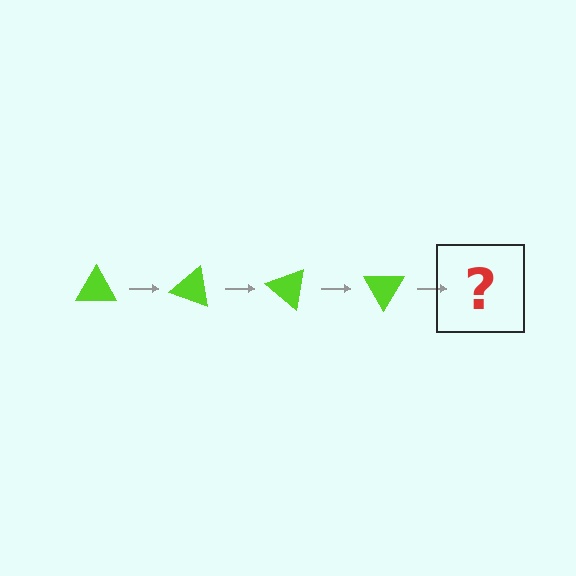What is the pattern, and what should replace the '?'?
The pattern is that the triangle rotates 20 degrees each step. The '?' should be a lime triangle rotated 80 degrees.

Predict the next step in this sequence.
The next step is a lime triangle rotated 80 degrees.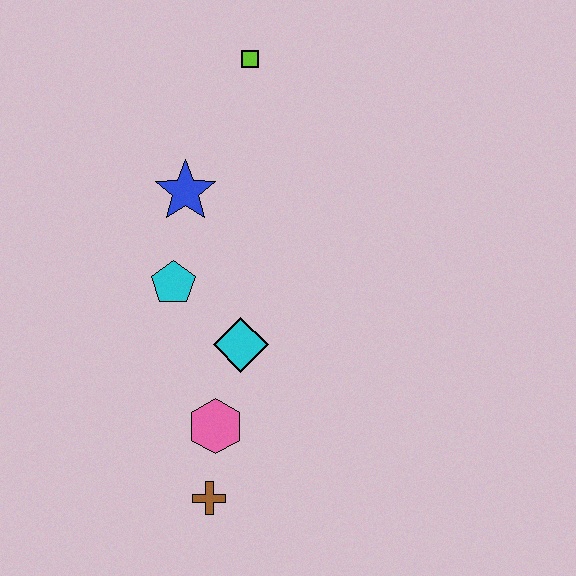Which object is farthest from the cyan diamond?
The lime square is farthest from the cyan diamond.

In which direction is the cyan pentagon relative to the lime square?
The cyan pentagon is below the lime square.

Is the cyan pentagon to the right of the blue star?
No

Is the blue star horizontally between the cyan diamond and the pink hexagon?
No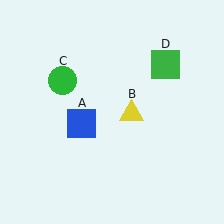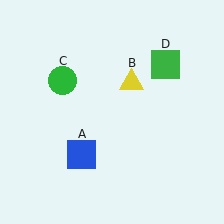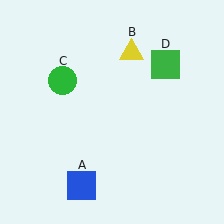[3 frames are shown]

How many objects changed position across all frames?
2 objects changed position: blue square (object A), yellow triangle (object B).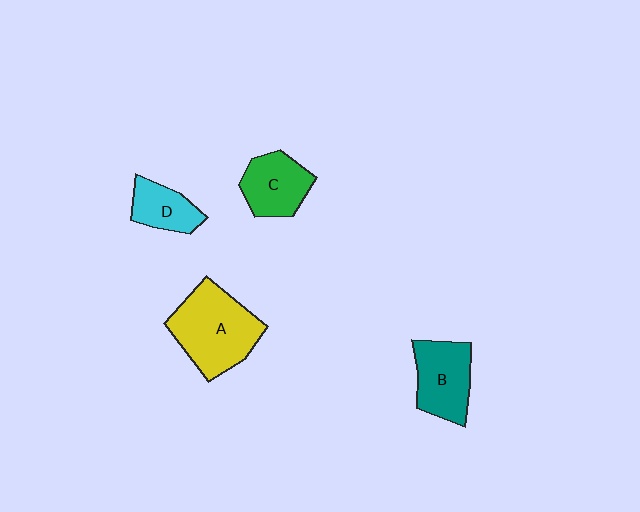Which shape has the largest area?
Shape A (yellow).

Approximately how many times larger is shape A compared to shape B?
Approximately 1.4 times.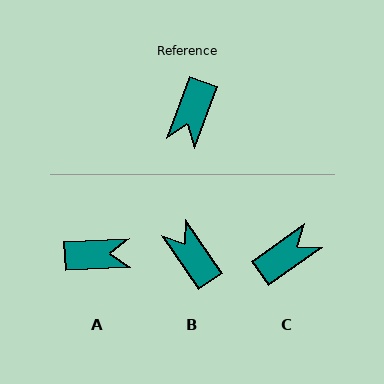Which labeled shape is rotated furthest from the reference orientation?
C, about 146 degrees away.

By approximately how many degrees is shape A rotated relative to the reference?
Approximately 113 degrees counter-clockwise.